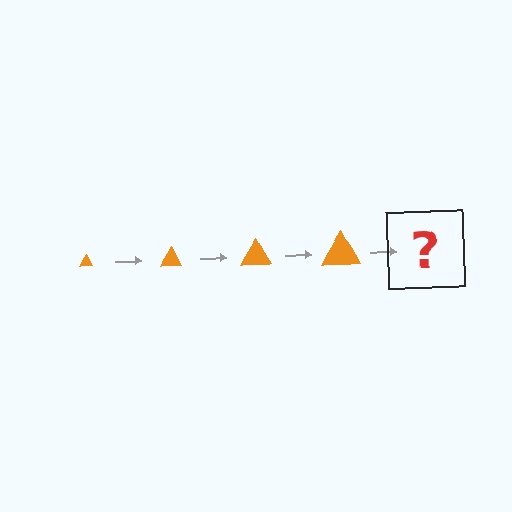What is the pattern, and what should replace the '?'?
The pattern is that the triangle gets progressively larger each step. The '?' should be an orange triangle, larger than the previous one.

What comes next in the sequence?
The next element should be an orange triangle, larger than the previous one.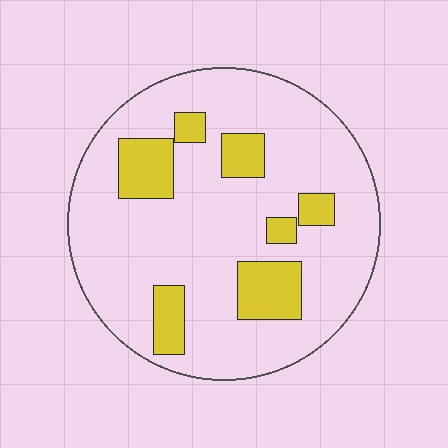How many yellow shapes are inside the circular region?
7.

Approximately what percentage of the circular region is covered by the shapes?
Approximately 20%.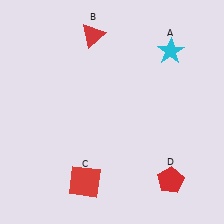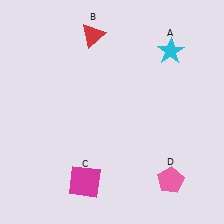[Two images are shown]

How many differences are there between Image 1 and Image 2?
There are 2 differences between the two images.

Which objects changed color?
C changed from red to magenta. D changed from red to pink.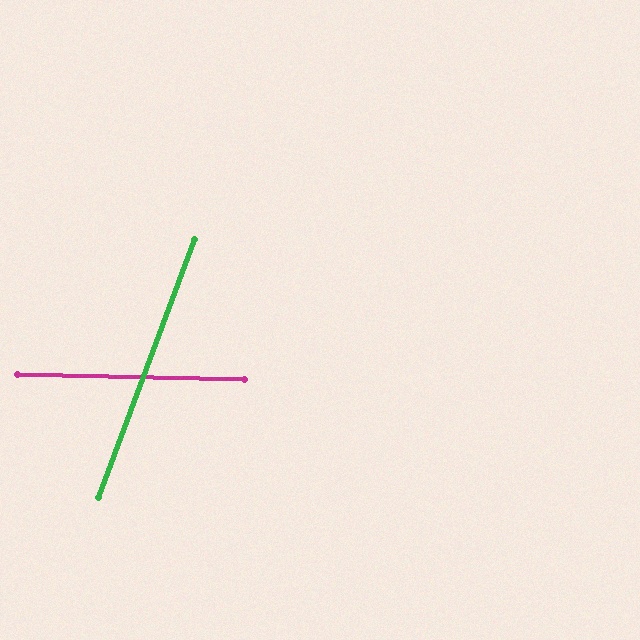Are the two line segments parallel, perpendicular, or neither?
Neither parallel nor perpendicular — they differ by about 71°.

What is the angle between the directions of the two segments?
Approximately 71 degrees.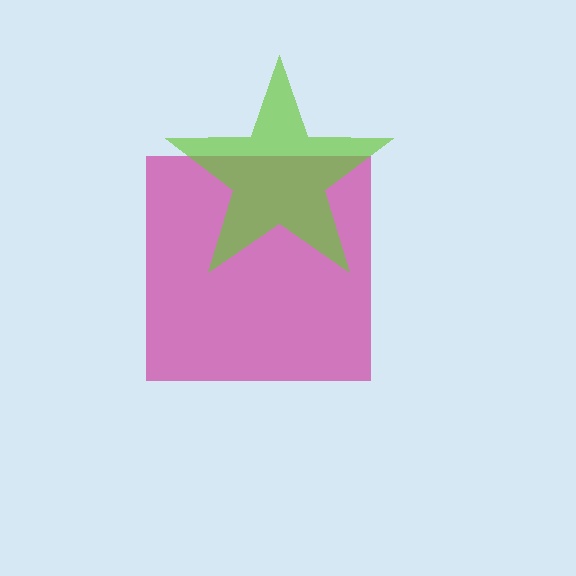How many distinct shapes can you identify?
There are 2 distinct shapes: a magenta square, a lime star.